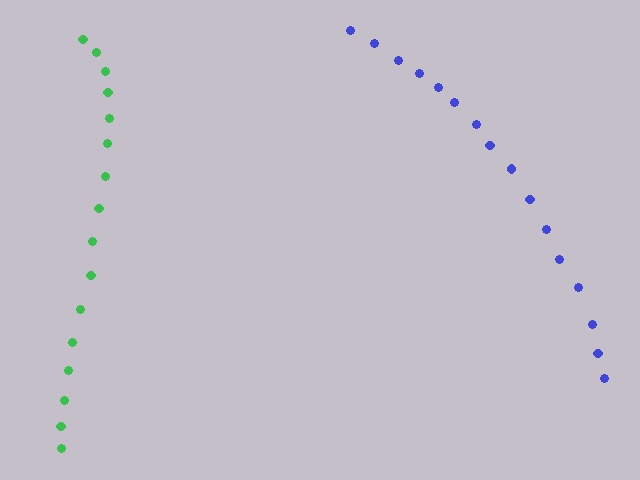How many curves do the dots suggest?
There are 2 distinct paths.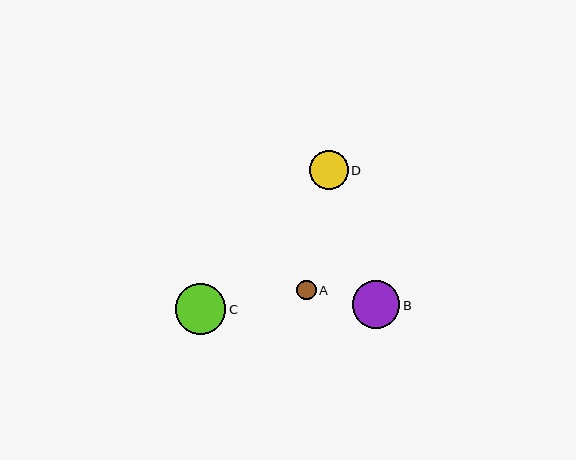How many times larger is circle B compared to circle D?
Circle B is approximately 1.2 times the size of circle D.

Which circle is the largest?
Circle C is the largest with a size of approximately 51 pixels.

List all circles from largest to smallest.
From largest to smallest: C, B, D, A.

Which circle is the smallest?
Circle A is the smallest with a size of approximately 19 pixels.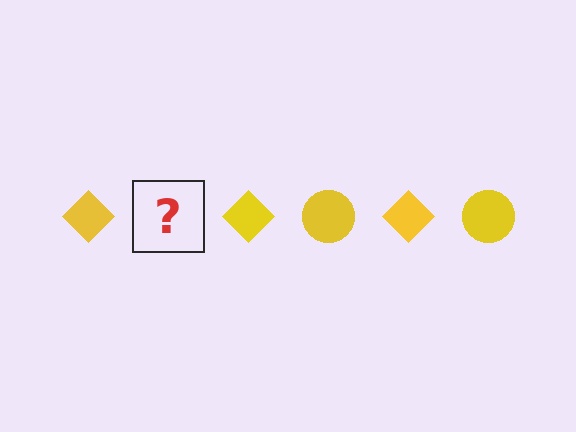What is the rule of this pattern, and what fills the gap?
The rule is that the pattern cycles through diamond, circle shapes in yellow. The gap should be filled with a yellow circle.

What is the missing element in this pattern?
The missing element is a yellow circle.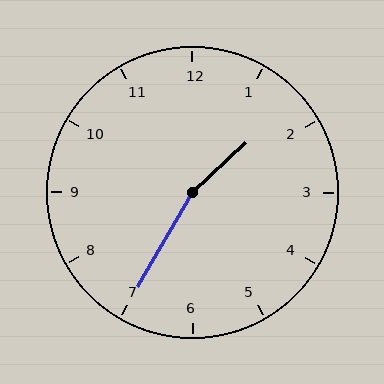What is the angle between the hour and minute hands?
Approximately 162 degrees.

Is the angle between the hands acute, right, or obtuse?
It is obtuse.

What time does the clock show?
1:35.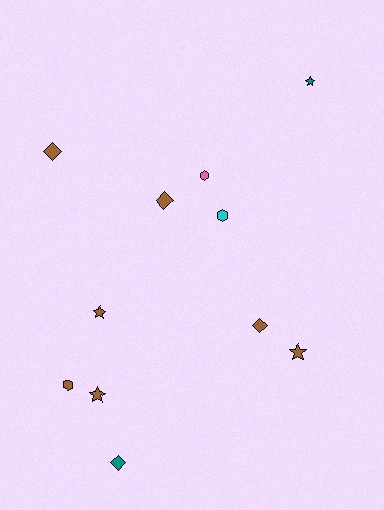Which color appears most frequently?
Brown, with 7 objects.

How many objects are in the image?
There are 11 objects.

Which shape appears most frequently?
Diamond, with 4 objects.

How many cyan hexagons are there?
There is 1 cyan hexagon.